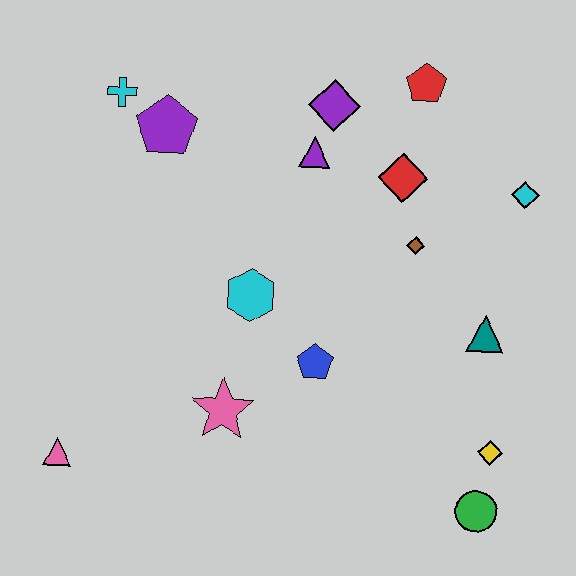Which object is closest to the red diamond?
The brown diamond is closest to the red diamond.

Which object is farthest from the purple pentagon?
The green circle is farthest from the purple pentagon.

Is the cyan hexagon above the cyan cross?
No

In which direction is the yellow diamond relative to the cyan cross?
The yellow diamond is to the right of the cyan cross.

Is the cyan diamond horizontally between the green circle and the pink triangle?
No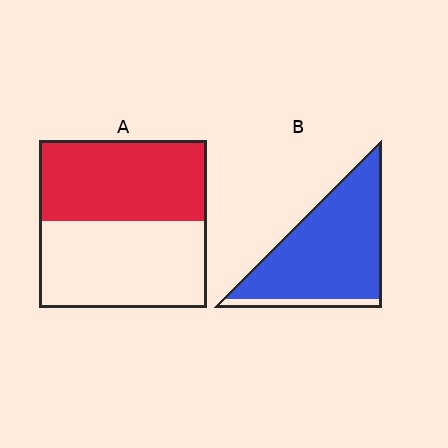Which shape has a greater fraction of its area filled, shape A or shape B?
Shape B.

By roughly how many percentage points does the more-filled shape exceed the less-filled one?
By roughly 40 percentage points (B over A).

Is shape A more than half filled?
Roughly half.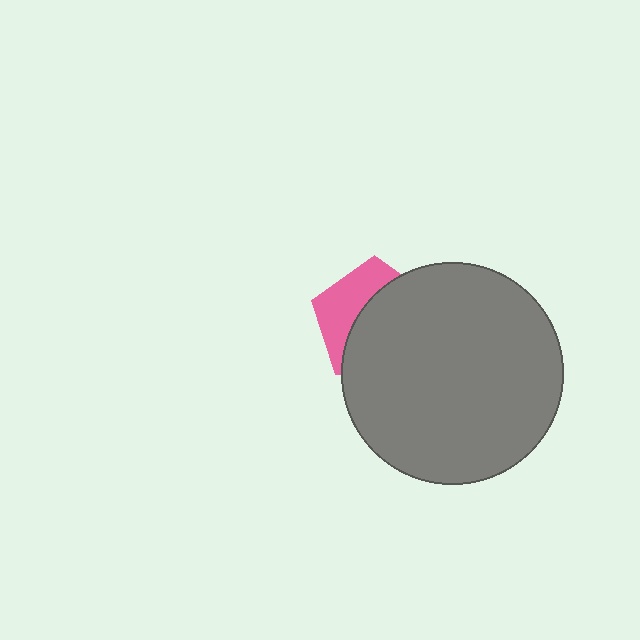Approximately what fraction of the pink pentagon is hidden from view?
Roughly 63% of the pink pentagon is hidden behind the gray circle.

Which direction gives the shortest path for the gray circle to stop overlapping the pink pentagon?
Moving right gives the shortest separation.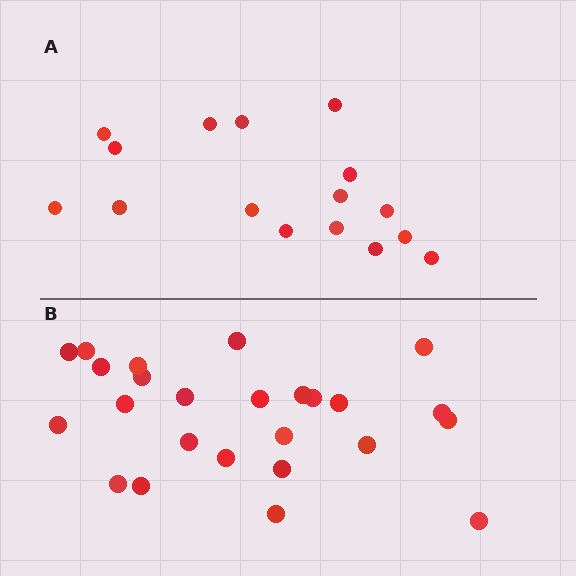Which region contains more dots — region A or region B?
Region B (the bottom region) has more dots.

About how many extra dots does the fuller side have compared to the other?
Region B has roughly 8 or so more dots than region A.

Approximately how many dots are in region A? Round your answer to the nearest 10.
About 20 dots. (The exact count is 16, which rounds to 20.)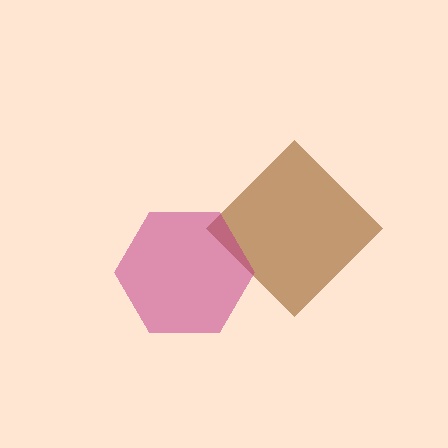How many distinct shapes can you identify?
There are 2 distinct shapes: a brown diamond, a magenta hexagon.